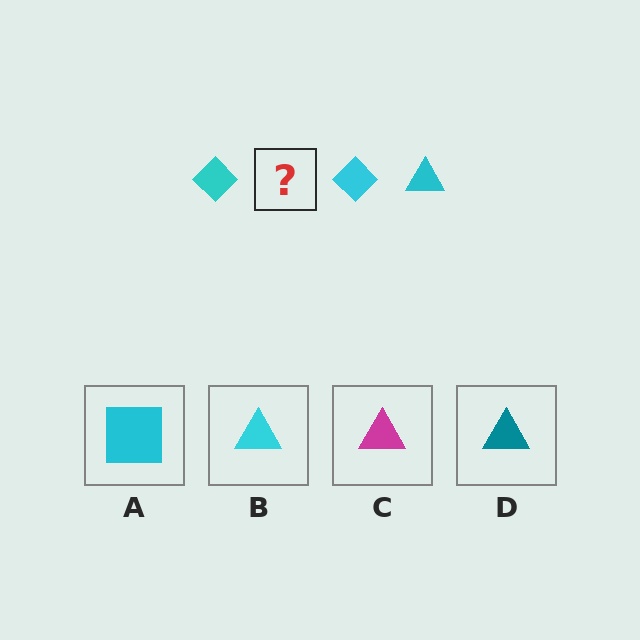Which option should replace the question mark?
Option B.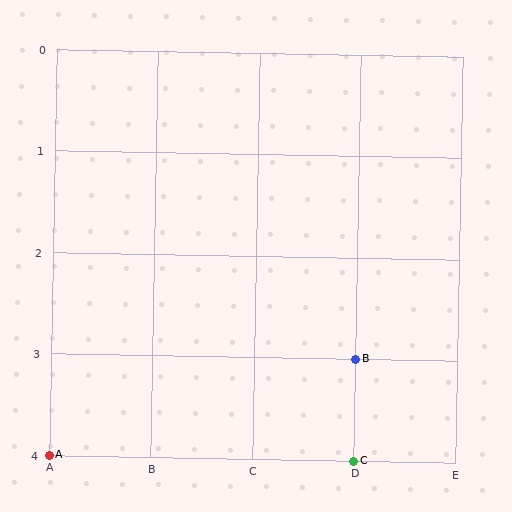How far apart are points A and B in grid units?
Points A and B are 3 columns and 1 row apart (about 3.2 grid units diagonally).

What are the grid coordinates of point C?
Point C is at grid coordinates (D, 4).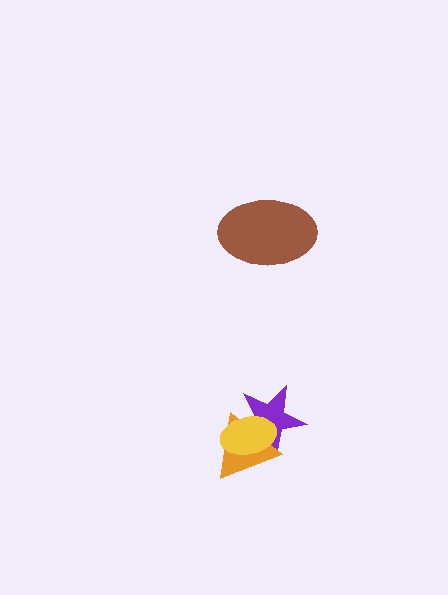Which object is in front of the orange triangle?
The yellow ellipse is in front of the orange triangle.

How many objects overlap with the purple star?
2 objects overlap with the purple star.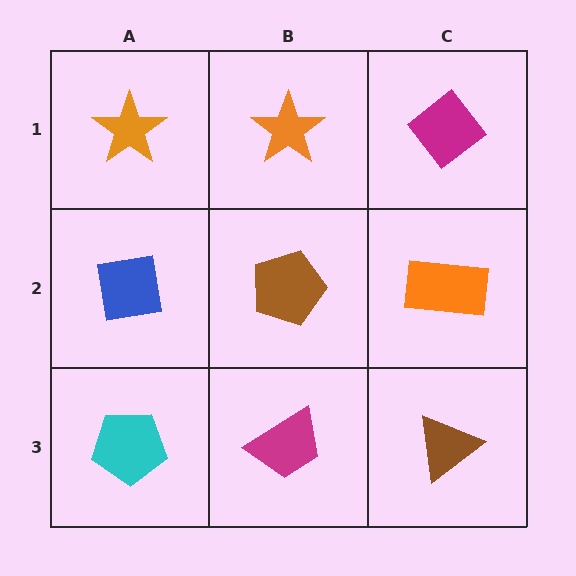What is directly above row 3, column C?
An orange rectangle.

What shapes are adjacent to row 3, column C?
An orange rectangle (row 2, column C), a magenta trapezoid (row 3, column B).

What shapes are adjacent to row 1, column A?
A blue square (row 2, column A), an orange star (row 1, column B).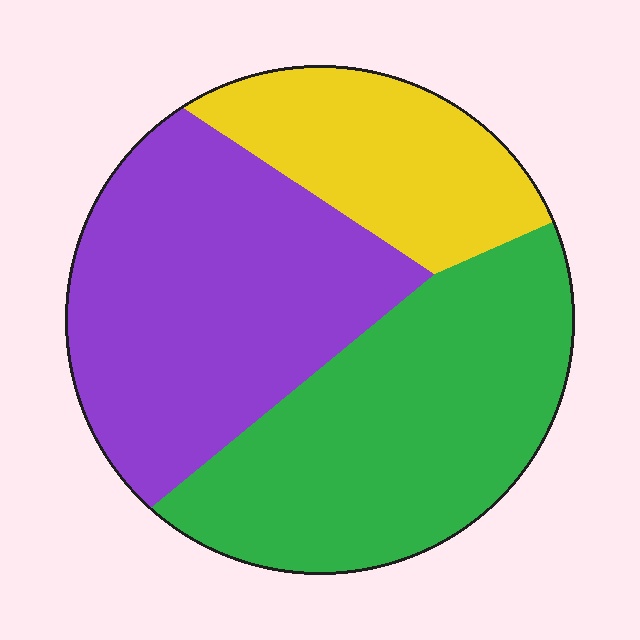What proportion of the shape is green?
Green covers around 40% of the shape.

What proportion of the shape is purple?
Purple covers roughly 40% of the shape.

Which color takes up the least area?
Yellow, at roughly 20%.